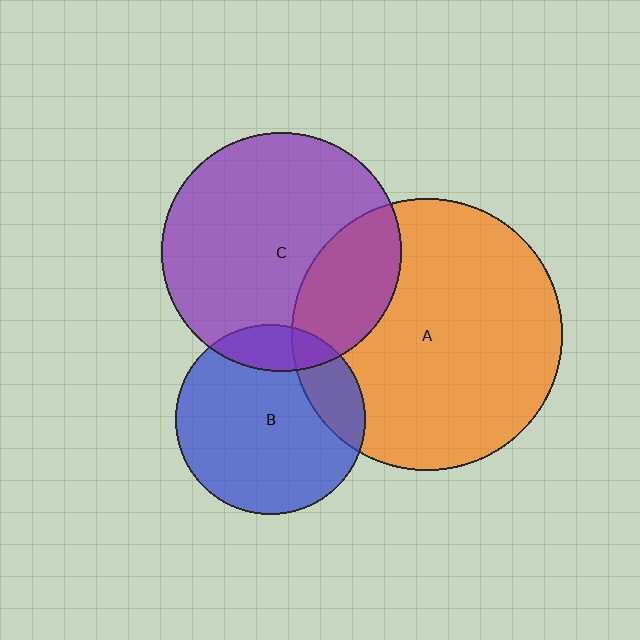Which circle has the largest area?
Circle A (orange).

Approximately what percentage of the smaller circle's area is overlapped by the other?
Approximately 25%.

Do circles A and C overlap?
Yes.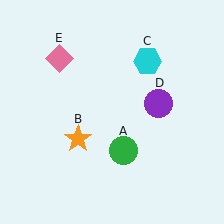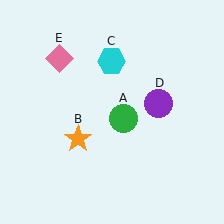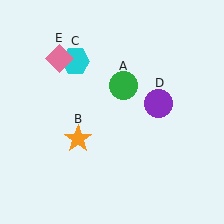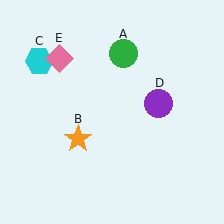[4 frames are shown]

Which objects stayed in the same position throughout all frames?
Orange star (object B) and purple circle (object D) and pink diamond (object E) remained stationary.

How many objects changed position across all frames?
2 objects changed position: green circle (object A), cyan hexagon (object C).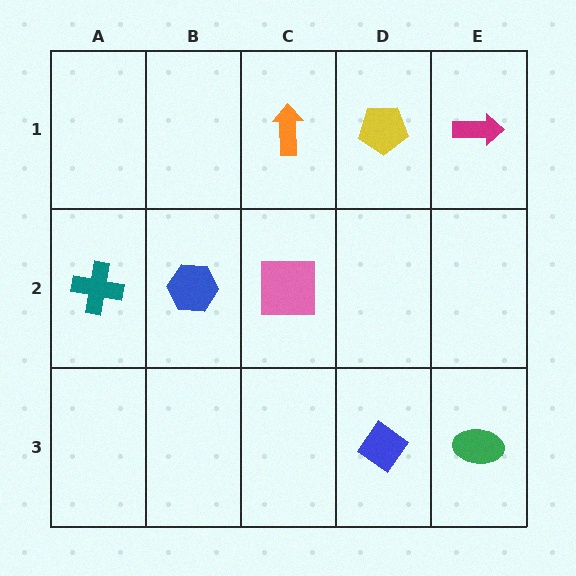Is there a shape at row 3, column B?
No, that cell is empty.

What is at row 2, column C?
A pink square.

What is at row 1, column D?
A yellow pentagon.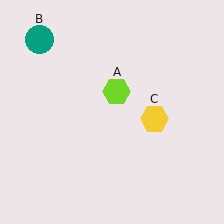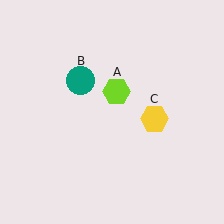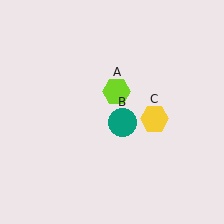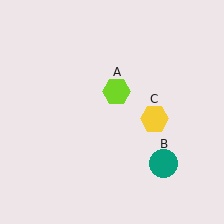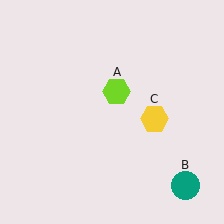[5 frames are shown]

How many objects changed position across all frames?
1 object changed position: teal circle (object B).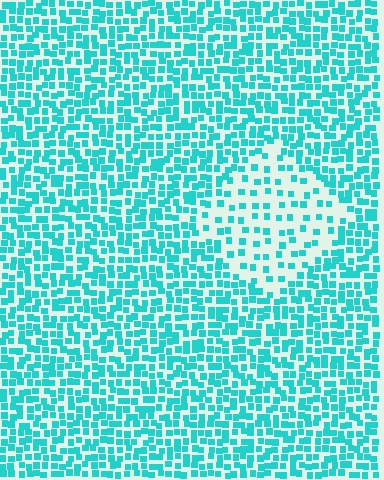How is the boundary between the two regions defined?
The boundary is defined by a change in element density (approximately 2.3x ratio). All elements are the same color, size, and shape.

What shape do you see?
I see a diamond.